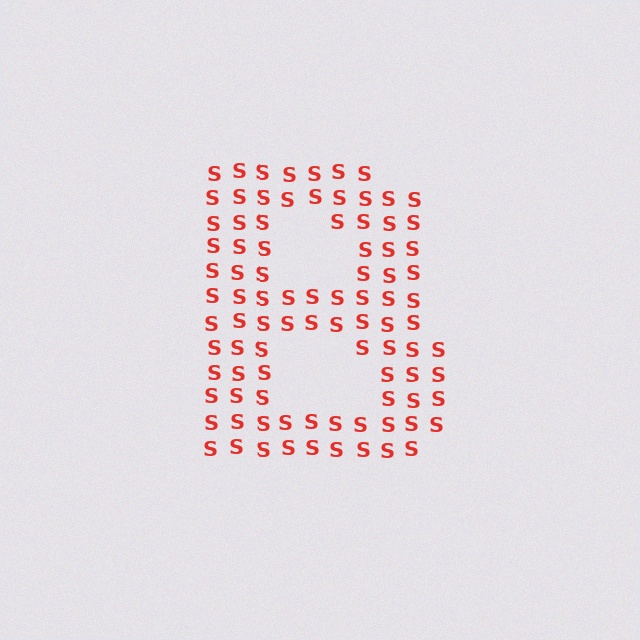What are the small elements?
The small elements are letter S's.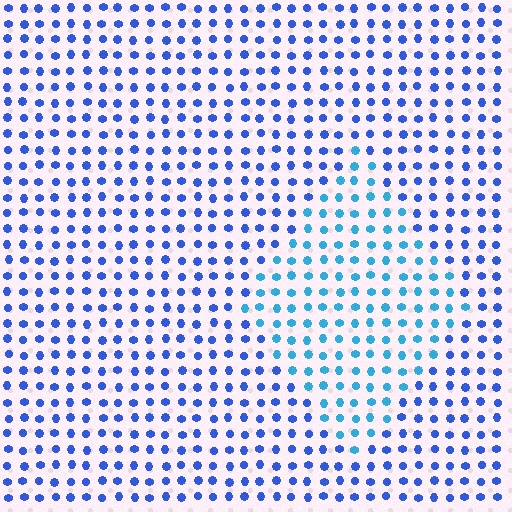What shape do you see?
I see a diamond.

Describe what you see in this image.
The image is filled with small blue elements in a uniform arrangement. A diamond-shaped region is visible where the elements are tinted to a slightly different hue, forming a subtle color boundary.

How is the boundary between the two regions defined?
The boundary is defined purely by a slight shift in hue (about 30 degrees). Spacing, size, and orientation are identical on both sides.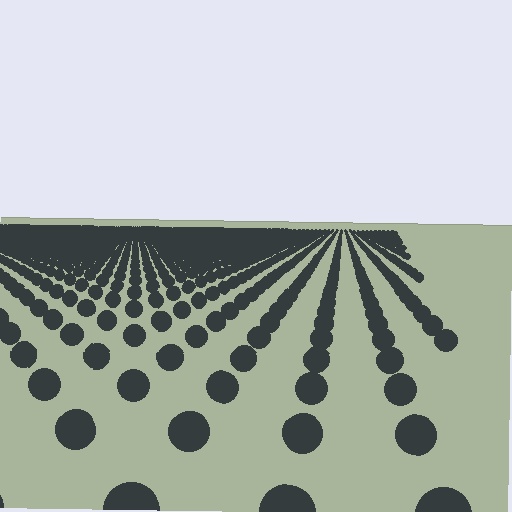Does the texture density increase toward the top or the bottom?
Density increases toward the top.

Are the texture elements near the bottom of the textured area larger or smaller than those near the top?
Larger. Near the bottom, elements are closer to the viewer and appear at a bigger on-screen size.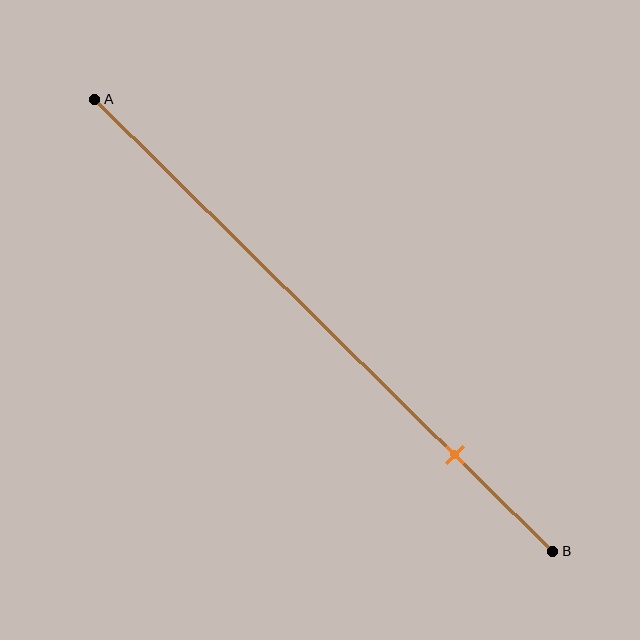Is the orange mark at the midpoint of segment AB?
No, the mark is at about 80% from A, not at the 50% midpoint.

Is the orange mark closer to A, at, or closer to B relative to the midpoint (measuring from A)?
The orange mark is closer to point B than the midpoint of segment AB.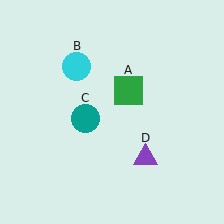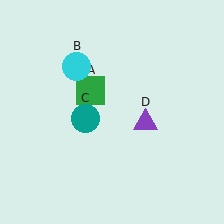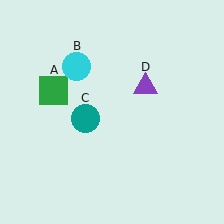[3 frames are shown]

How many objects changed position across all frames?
2 objects changed position: green square (object A), purple triangle (object D).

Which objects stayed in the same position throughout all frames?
Cyan circle (object B) and teal circle (object C) remained stationary.